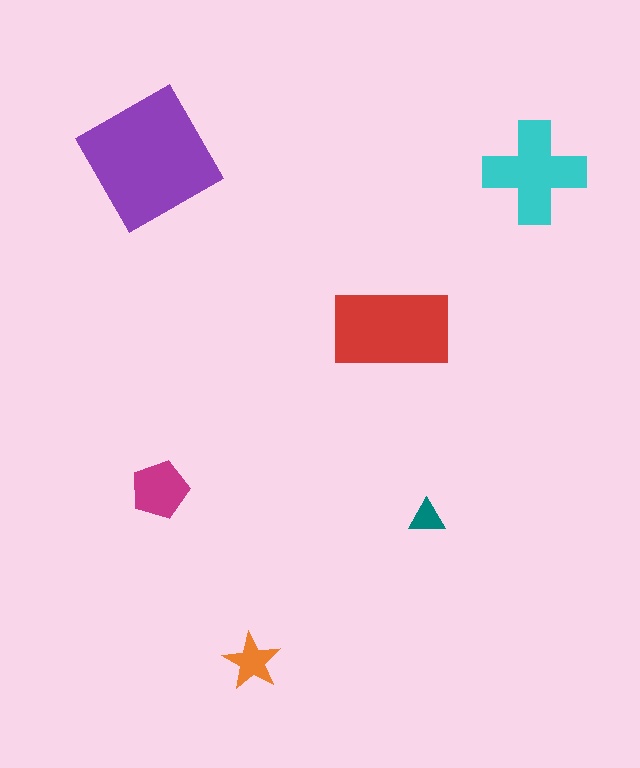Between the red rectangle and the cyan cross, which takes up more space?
The red rectangle.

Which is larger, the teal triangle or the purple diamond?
The purple diamond.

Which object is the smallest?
The teal triangle.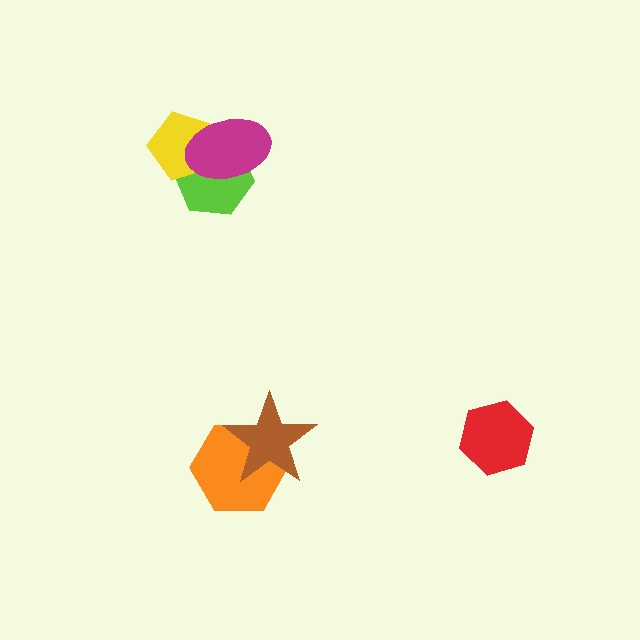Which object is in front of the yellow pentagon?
The magenta ellipse is in front of the yellow pentagon.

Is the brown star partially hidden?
No, no other shape covers it.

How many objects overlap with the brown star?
1 object overlaps with the brown star.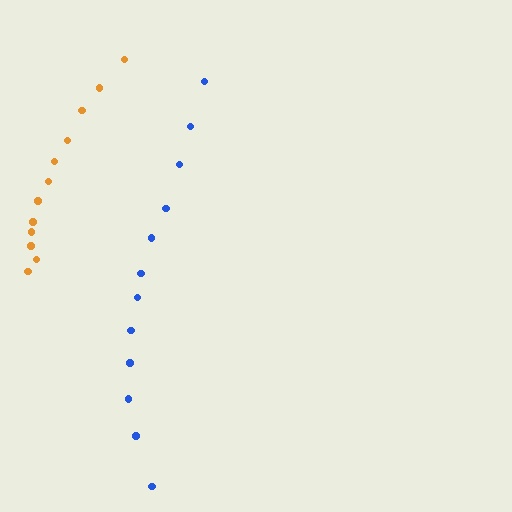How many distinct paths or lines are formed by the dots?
There are 2 distinct paths.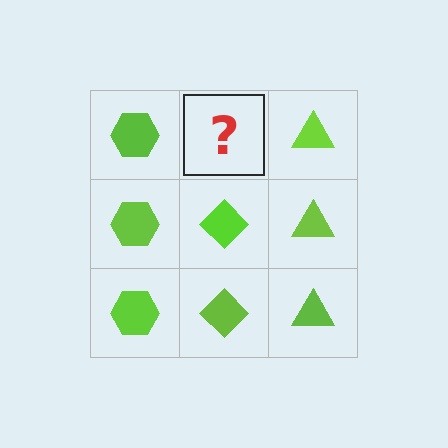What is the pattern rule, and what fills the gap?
The rule is that each column has a consistent shape. The gap should be filled with a lime diamond.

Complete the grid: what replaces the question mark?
The question mark should be replaced with a lime diamond.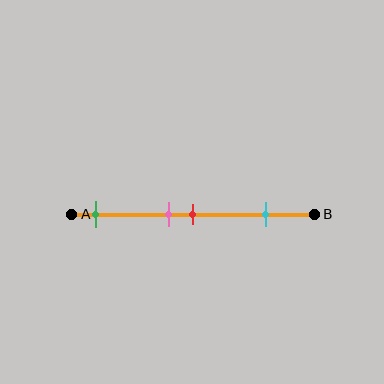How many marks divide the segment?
There are 4 marks dividing the segment.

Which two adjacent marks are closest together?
The pink and red marks are the closest adjacent pair.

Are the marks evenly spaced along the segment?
No, the marks are not evenly spaced.